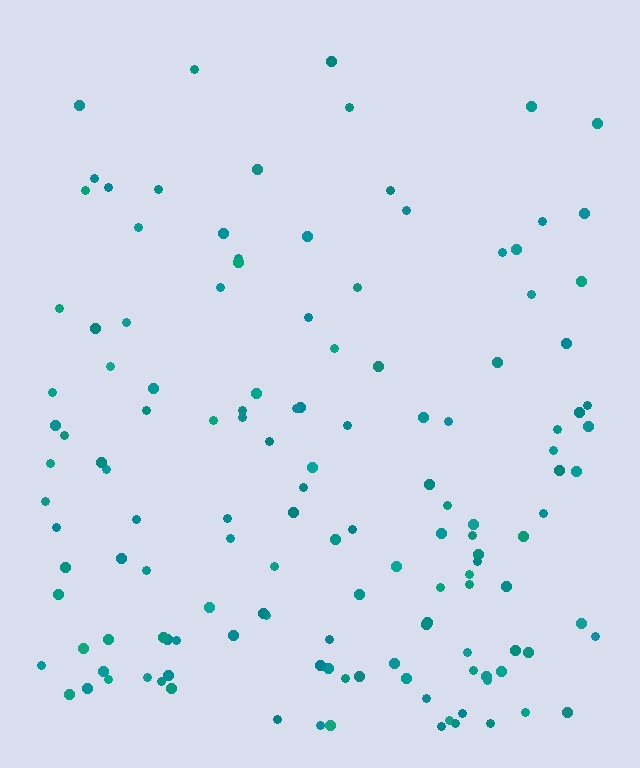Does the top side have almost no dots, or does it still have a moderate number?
Still a moderate number, just noticeably fewer than the bottom.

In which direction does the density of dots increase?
From top to bottom, with the bottom side densest.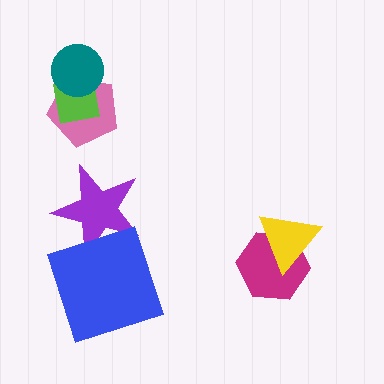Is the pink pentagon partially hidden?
Yes, it is partially covered by another shape.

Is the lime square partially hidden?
Yes, it is partially covered by another shape.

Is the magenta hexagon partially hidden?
Yes, it is partially covered by another shape.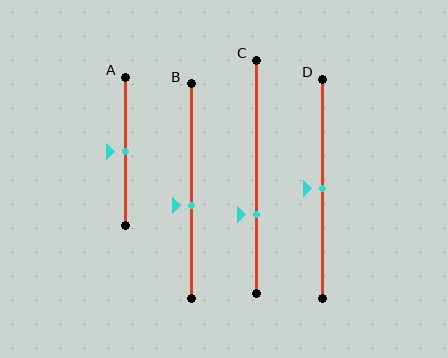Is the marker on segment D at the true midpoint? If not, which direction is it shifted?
Yes, the marker on segment D is at the true midpoint.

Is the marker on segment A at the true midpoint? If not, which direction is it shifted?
Yes, the marker on segment A is at the true midpoint.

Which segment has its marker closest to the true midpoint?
Segment A has its marker closest to the true midpoint.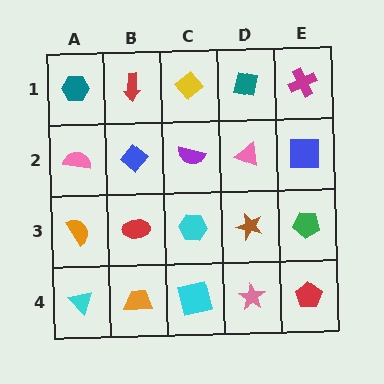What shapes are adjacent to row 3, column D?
A pink triangle (row 2, column D), a pink star (row 4, column D), a cyan hexagon (row 3, column C), a green pentagon (row 3, column E).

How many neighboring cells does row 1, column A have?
2.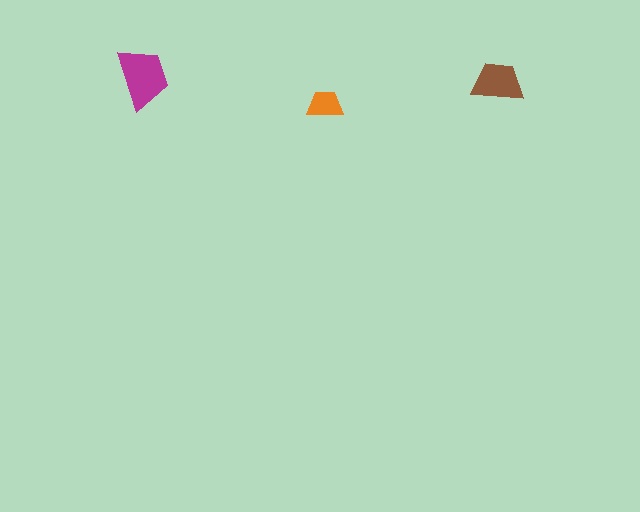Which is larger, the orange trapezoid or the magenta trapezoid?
The magenta one.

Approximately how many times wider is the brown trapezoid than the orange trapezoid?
About 1.5 times wider.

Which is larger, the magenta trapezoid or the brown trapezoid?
The magenta one.